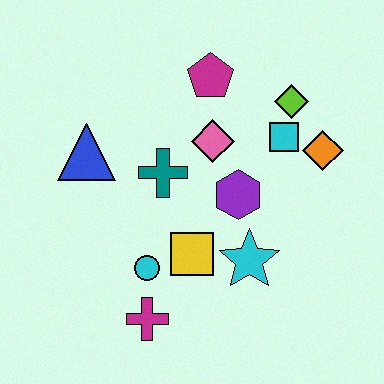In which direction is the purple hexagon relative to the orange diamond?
The purple hexagon is to the left of the orange diamond.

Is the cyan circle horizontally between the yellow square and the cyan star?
No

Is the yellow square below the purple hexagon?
Yes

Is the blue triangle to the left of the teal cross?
Yes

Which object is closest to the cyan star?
The yellow square is closest to the cyan star.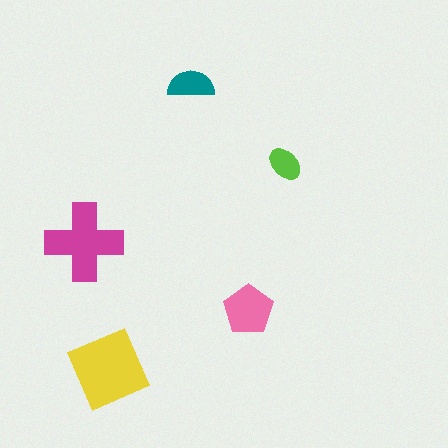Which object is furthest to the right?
The lime ellipse is rightmost.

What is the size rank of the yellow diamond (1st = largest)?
1st.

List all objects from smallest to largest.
The lime ellipse, the teal semicircle, the pink pentagon, the magenta cross, the yellow diamond.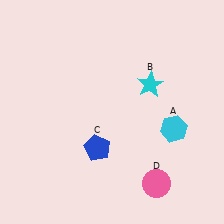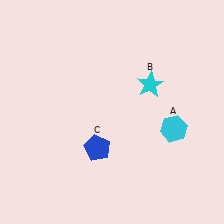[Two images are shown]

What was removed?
The pink circle (D) was removed in Image 2.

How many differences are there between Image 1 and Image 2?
There is 1 difference between the two images.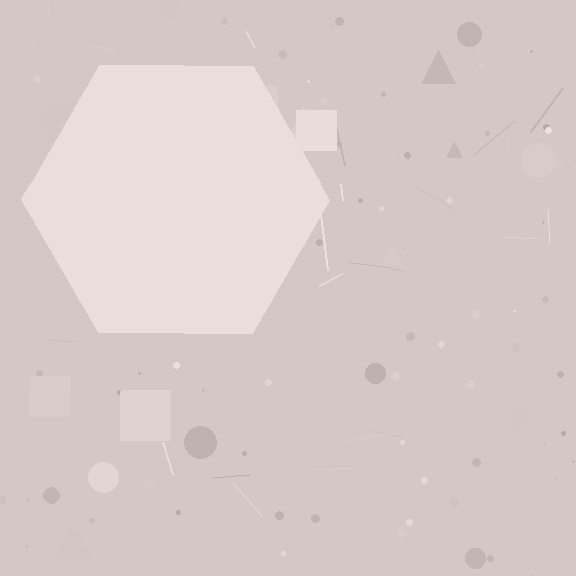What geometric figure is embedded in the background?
A hexagon is embedded in the background.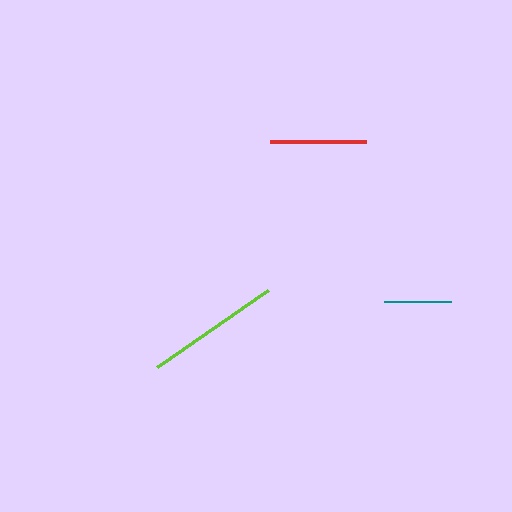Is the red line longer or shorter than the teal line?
The red line is longer than the teal line.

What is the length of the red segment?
The red segment is approximately 97 pixels long.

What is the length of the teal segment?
The teal segment is approximately 67 pixels long.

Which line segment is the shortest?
The teal line is the shortest at approximately 67 pixels.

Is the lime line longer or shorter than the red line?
The lime line is longer than the red line.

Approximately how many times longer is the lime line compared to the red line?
The lime line is approximately 1.4 times the length of the red line.